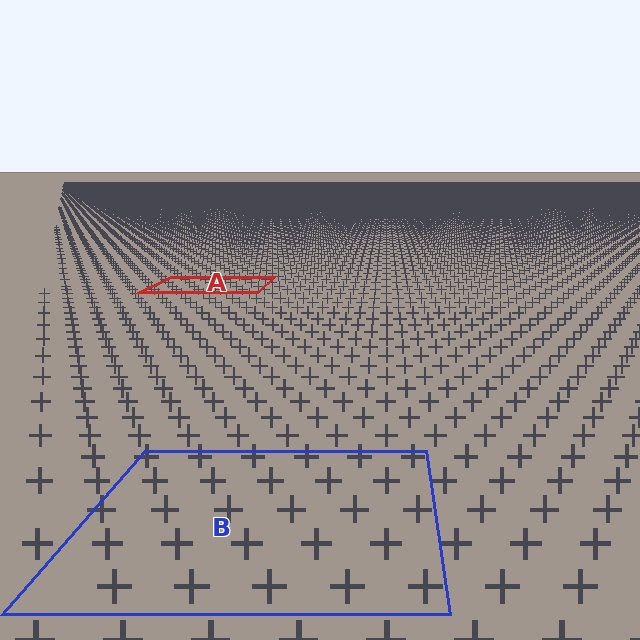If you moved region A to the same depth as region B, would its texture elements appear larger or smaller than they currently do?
They would appear larger. At a closer depth, the same texture elements are projected at a bigger on-screen size.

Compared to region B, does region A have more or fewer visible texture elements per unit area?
Region A has more texture elements per unit area — they are packed more densely because it is farther away.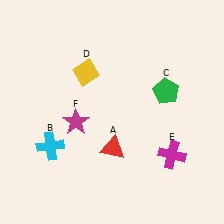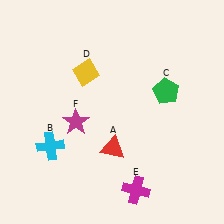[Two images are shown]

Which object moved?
The magenta cross (E) moved left.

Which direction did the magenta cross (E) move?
The magenta cross (E) moved left.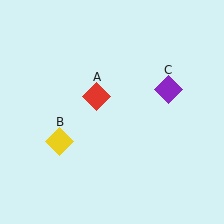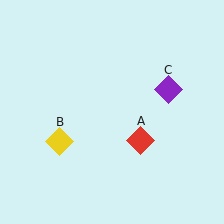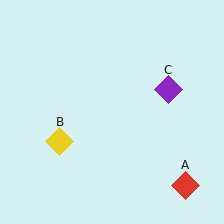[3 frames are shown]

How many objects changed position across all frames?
1 object changed position: red diamond (object A).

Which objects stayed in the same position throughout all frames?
Yellow diamond (object B) and purple diamond (object C) remained stationary.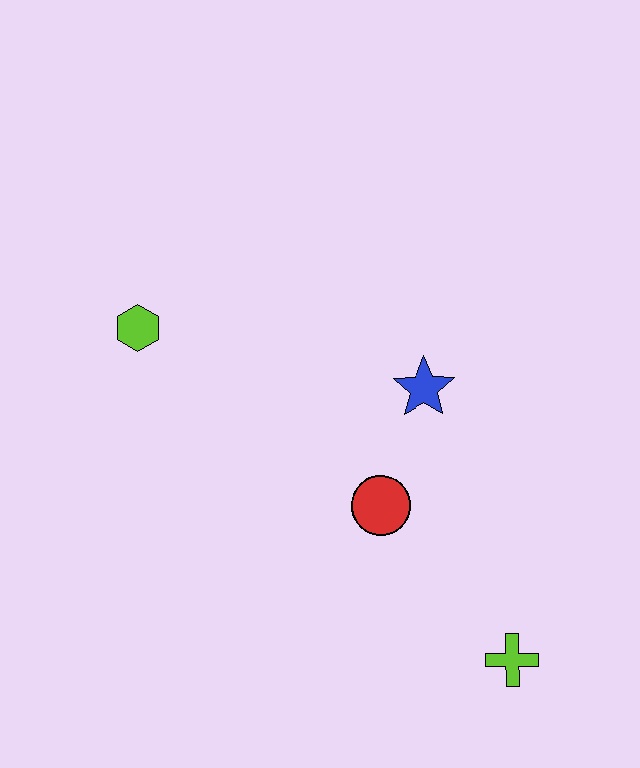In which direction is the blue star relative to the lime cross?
The blue star is above the lime cross.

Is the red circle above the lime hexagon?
No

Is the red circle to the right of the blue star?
No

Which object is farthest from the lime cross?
The lime hexagon is farthest from the lime cross.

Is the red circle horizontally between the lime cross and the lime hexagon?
Yes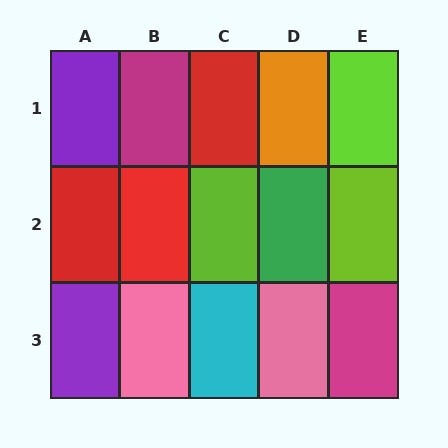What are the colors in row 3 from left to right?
Purple, pink, cyan, pink, magenta.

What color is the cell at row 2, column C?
Lime.